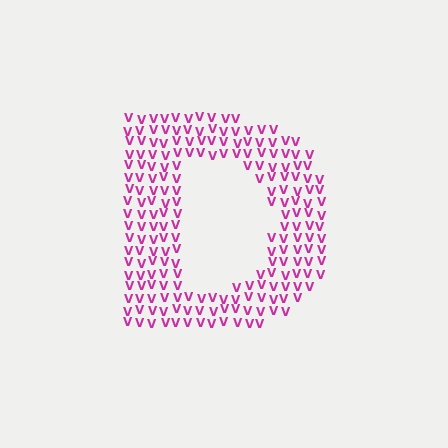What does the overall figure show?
The overall figure shows the letter D.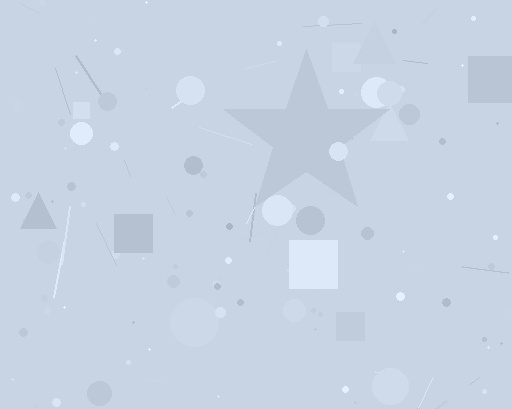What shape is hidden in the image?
A star is hidden in the image.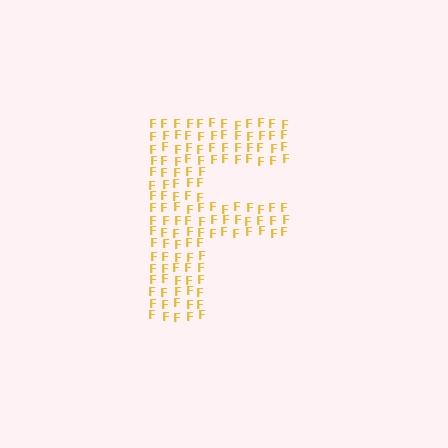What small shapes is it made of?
It is made of small letter F's.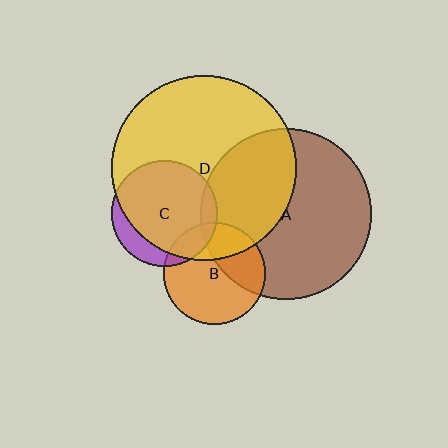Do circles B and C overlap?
Yes.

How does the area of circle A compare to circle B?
Approximately 2.8 times.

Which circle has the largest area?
Circle D (yellow).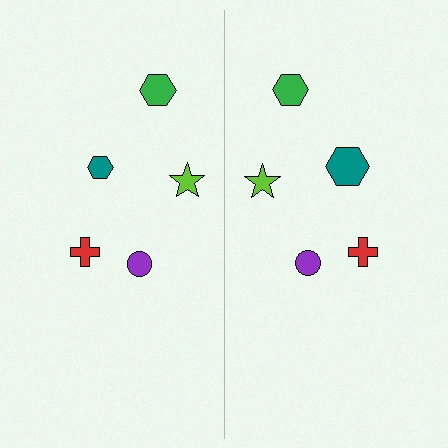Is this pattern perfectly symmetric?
No, the pattern is not perfectly symmetric. The teal hexagon on the right side has a different size than its mirror counterpart.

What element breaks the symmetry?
The teal hexagon on the right side has a different size than its mirror counterpart.